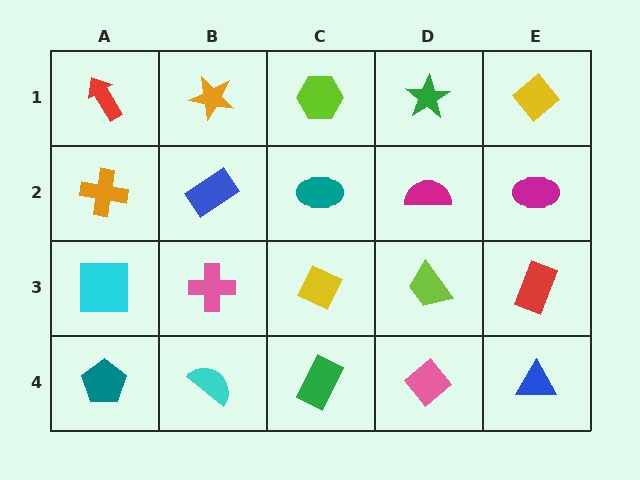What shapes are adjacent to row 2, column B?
An orange star (row 1, column B), a pink cross (row 3, column B), an orange cross (row 2, column A), a teal ellipse (row 2, column C).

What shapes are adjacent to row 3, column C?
A teal ellipse (row 2, column C), a green rectangle (row 4, column C), a pink cross (row 3, column B), a lime trapezoid (row 3, column D).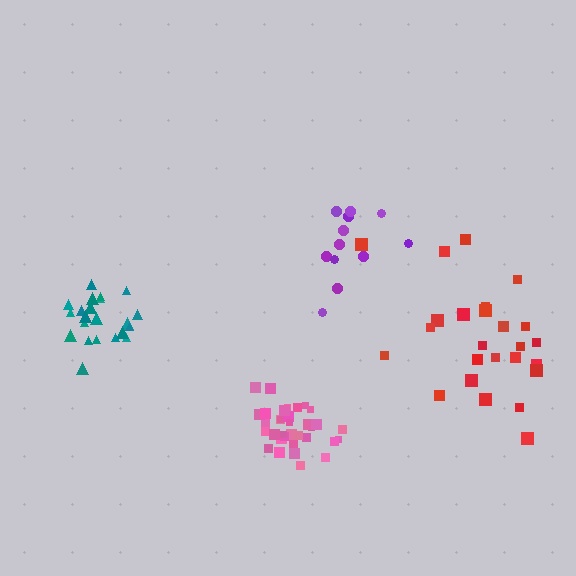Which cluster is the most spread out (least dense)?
Red.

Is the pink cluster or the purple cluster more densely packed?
Pink.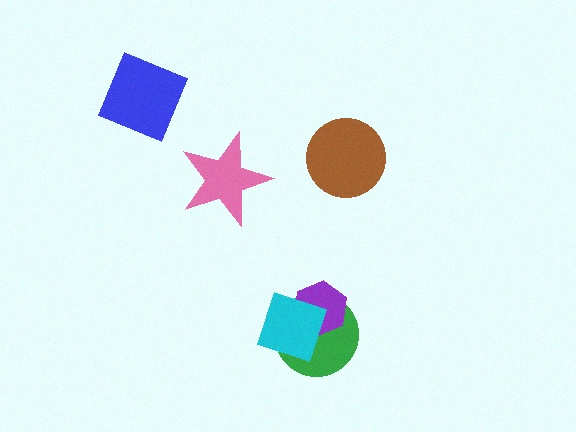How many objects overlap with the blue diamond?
0 objects overlap with the blue diamond.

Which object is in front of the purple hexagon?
The cyan diamond is in front of the purple hexagon.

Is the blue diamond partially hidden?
No, no other shape covers it.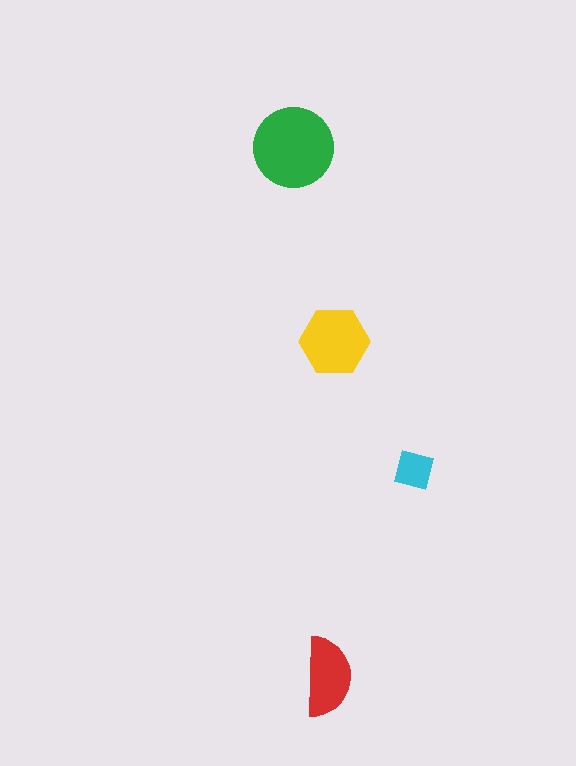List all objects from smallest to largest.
The cyan square, the red semicircle, the yellow hexagon, the green circle.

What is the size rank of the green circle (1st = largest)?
1st.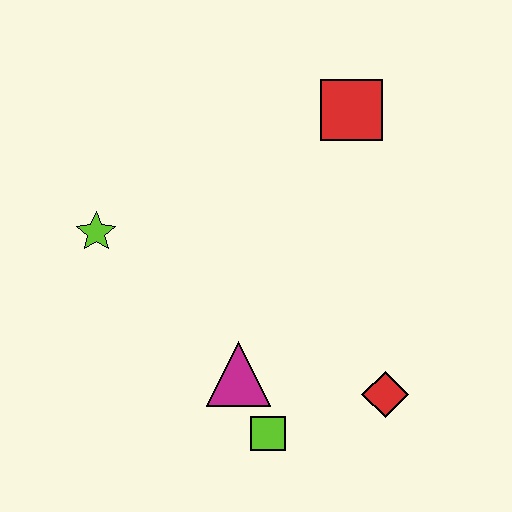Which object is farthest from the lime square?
The red square is farthest from the lime square.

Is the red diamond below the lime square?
No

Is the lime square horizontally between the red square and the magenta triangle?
Yes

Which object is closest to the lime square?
The magenta triangle is closest to the lime square.